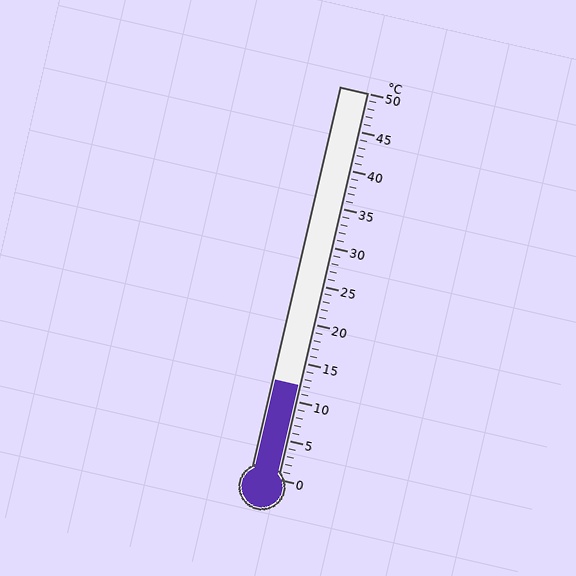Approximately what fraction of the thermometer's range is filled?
The thermometer is filled to approximately 25% of its range.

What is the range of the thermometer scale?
The thermometer scale ranges from 0°C to 50°C.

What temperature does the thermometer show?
The thermometer shows approximately 12°C.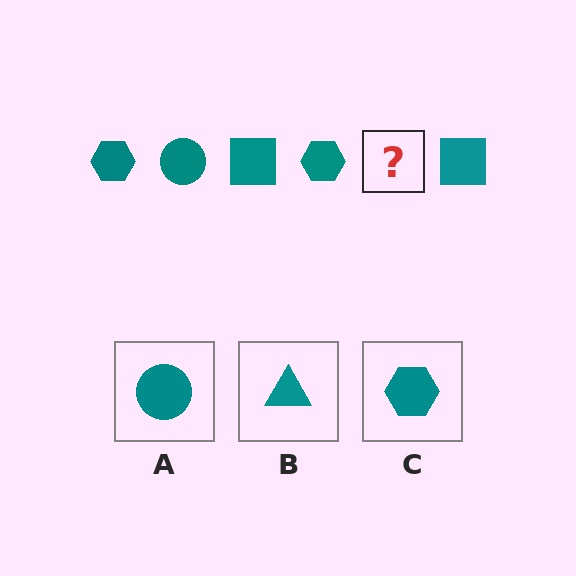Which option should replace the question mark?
Option A.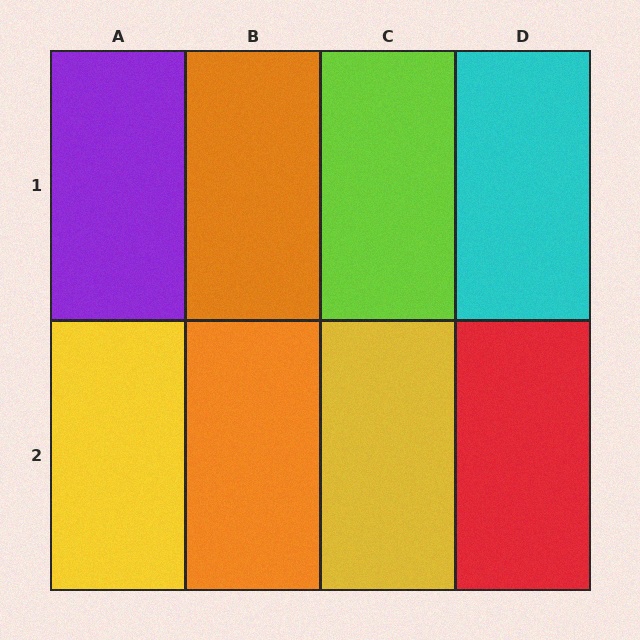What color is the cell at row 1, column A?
Purple.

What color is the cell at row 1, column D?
Cyan.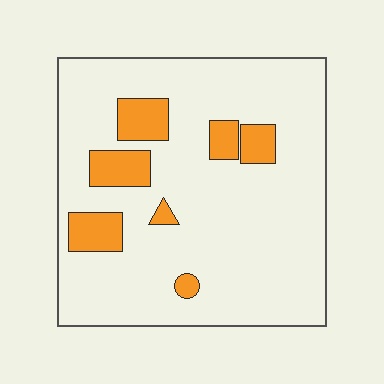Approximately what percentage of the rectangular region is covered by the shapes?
Approximately 15%.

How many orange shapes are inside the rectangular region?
7.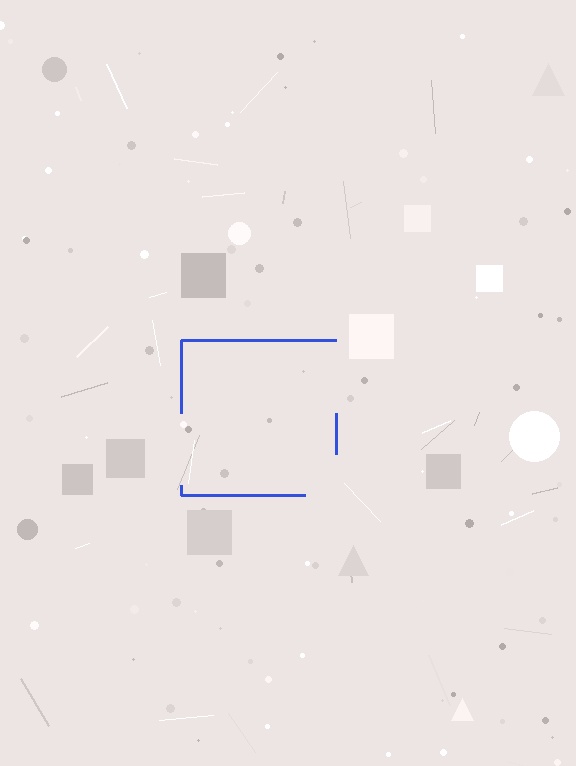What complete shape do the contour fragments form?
The contour fragments form a square.